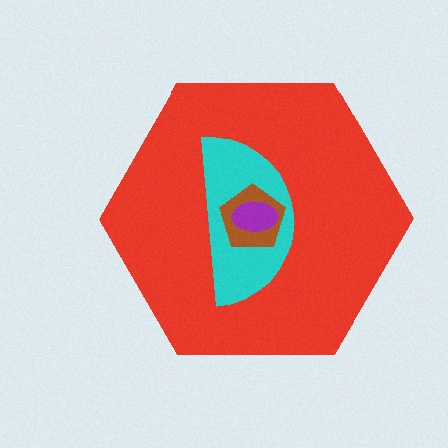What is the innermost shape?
The purple ellipse.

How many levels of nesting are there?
4.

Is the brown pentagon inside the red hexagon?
Yes.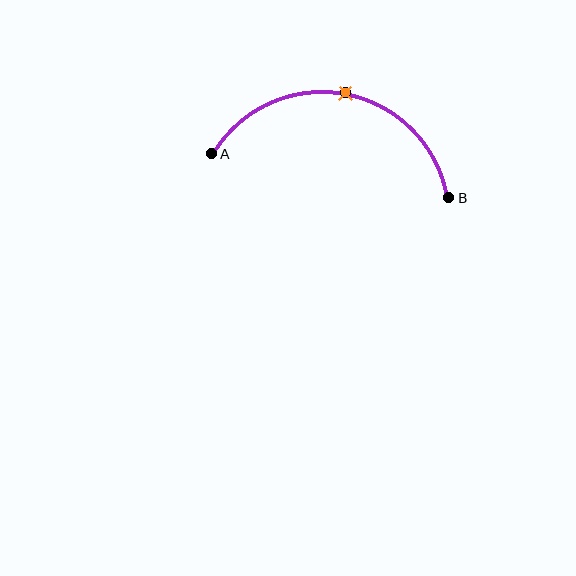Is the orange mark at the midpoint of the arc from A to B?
Yes. The orange mark lies on the arc at equal arc-length from both A and B — it is the arc midpoint.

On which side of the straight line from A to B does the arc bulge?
The arc bulges above the straight line connecting A and B.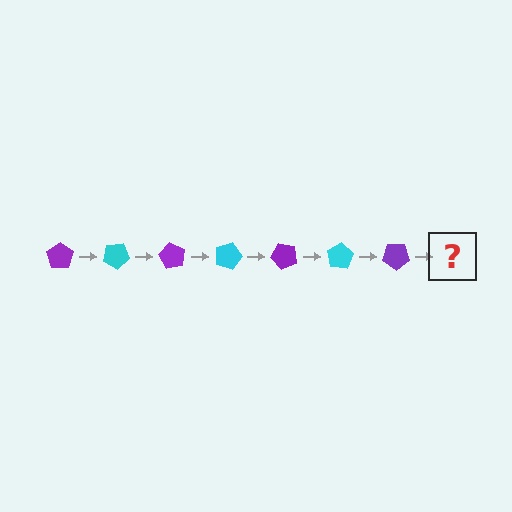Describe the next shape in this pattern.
It should be a cyan pentagon, rotated 210 degrees from the start.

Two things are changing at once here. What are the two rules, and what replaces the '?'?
The two rules are that it rotates 30 degrees each step and the color cycles through purple and cyan. The '?' should be a cyan pentagon, rotated 210 degrees from the start.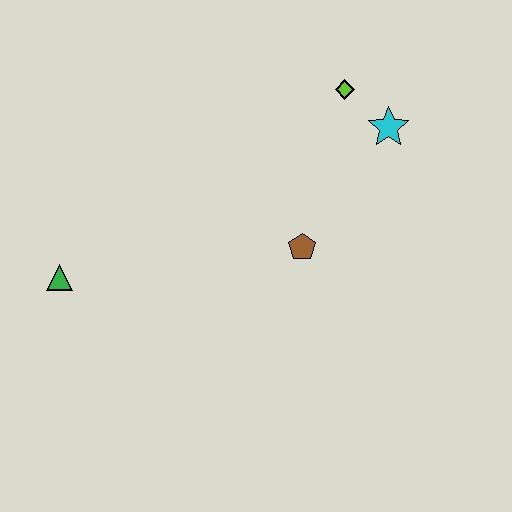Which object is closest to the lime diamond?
The cyan star is closest to the lime diamond.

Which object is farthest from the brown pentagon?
The green triangle is farthest from the brown pentagon.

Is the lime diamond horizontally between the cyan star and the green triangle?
Yes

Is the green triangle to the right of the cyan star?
No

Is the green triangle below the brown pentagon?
Yes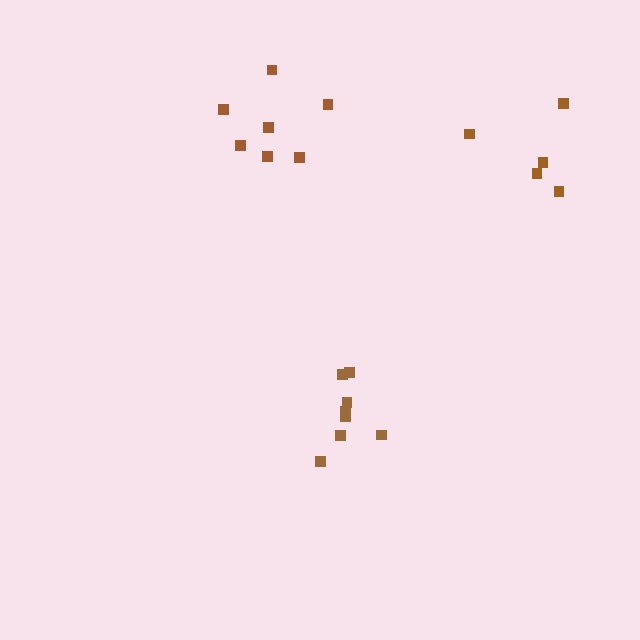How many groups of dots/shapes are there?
There are 3 groups.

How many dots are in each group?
Group 1: 7 dots, Group 2: 8 dots, Group 3: 5 dots (20 total).